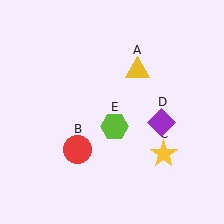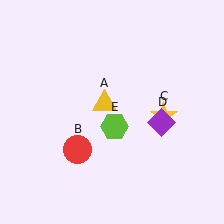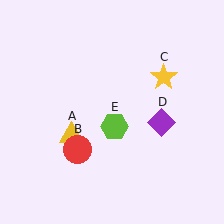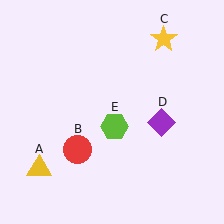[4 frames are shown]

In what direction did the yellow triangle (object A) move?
The yellow triangle (object A) moved down and to the left.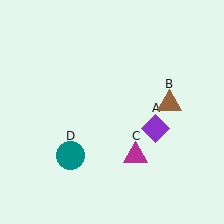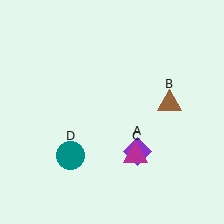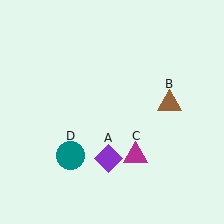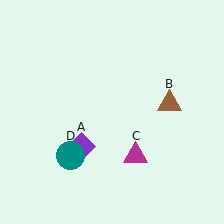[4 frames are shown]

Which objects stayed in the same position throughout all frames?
Brown triangle (object B) and magenta triangle (object C) and teal circle (object D) remained stationary.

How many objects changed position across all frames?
1 object changed position: purple diamond (object A).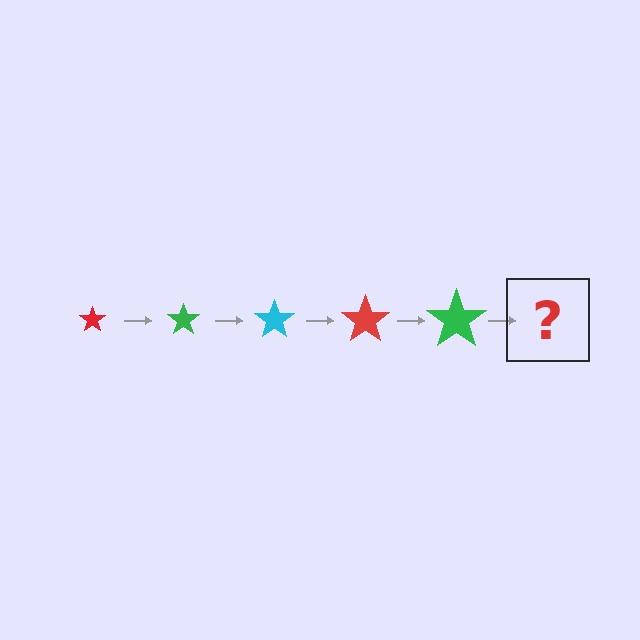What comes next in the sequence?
The next element should be a cyan star, larger than the previous one.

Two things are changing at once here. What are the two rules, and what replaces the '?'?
The two rules are that the star grows larger each step and the color cycles through red, green, and cyan. The '?' should be a cyan star, larger than the previous one.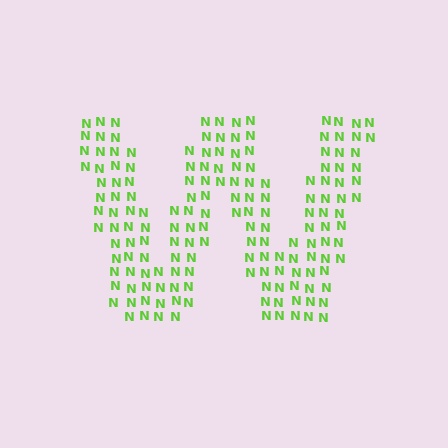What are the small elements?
The small elements are letter N's.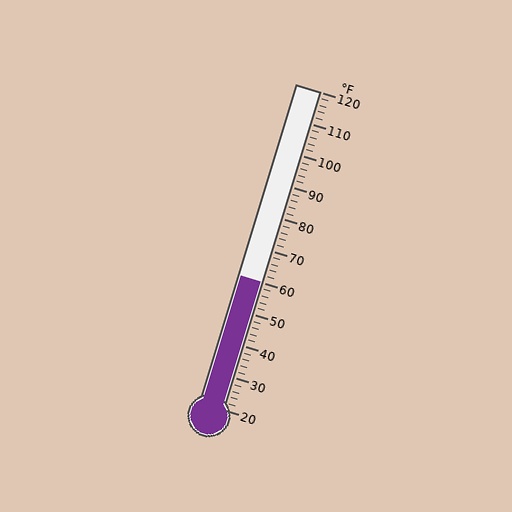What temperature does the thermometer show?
The thermometer shows approximately 60°F.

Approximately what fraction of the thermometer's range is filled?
The thermometer is filled to approximately 40% of its range.